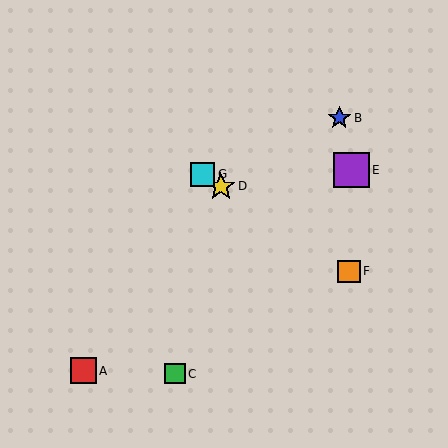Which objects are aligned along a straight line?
Objects D, F, G are aligned along a straight line.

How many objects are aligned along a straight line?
3 objects (D, F, G) are aligned along a straight line.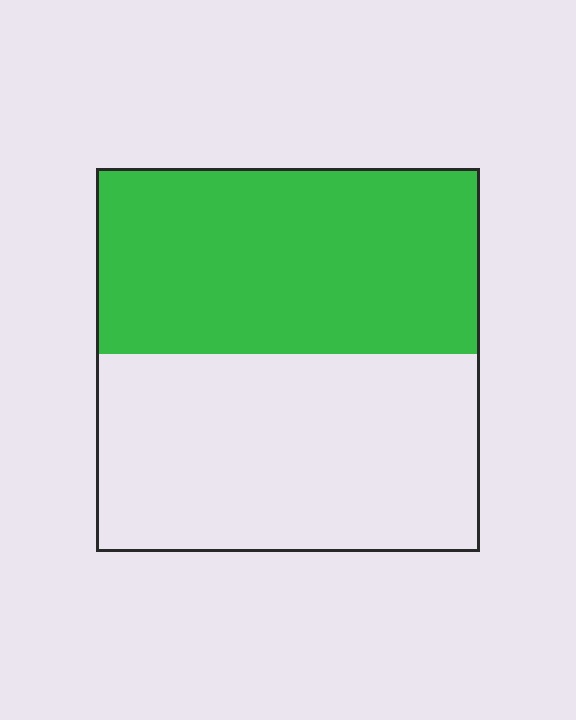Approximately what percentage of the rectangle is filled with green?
Approximately 50%.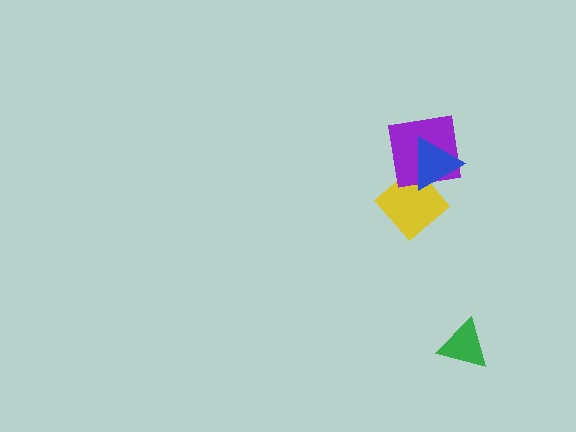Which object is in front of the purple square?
The blue triangle is in front of the purple square.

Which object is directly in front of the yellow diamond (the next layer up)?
The purple square is directly in front of the yellow diamond.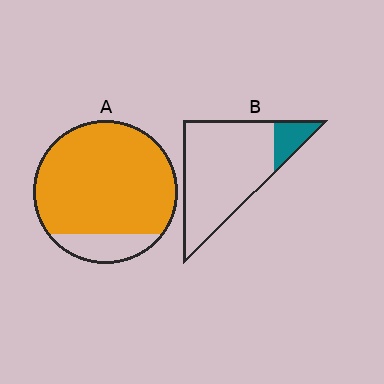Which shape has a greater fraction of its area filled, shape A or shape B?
Shape A.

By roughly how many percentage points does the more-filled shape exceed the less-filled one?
By roughly 70 percentage points (A over B).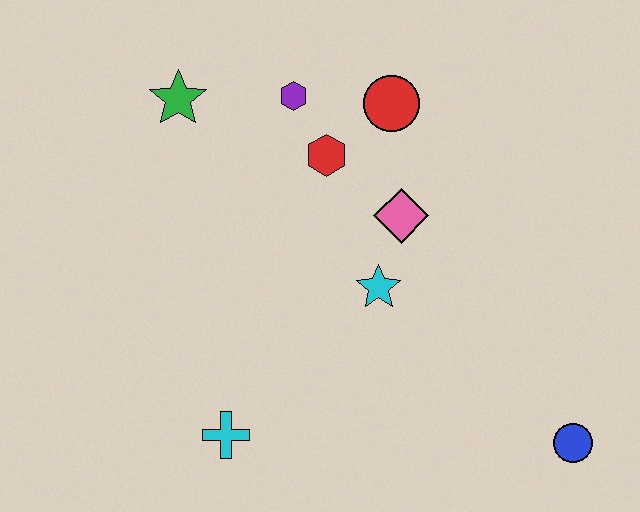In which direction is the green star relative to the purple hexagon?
The green star is to the left of the purple hexagon.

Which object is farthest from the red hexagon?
The blue circle is farthest from the red hexagon.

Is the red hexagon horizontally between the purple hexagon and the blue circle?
Yes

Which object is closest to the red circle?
The red hexagon is closest to the red circle.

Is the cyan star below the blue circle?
No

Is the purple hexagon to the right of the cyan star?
No